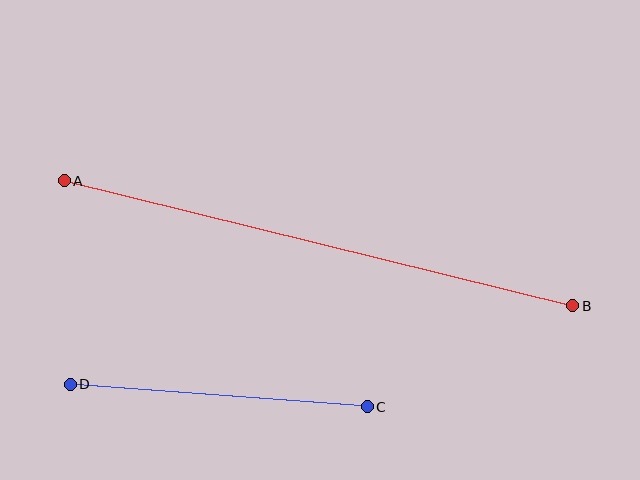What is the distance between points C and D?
The distance is approximately 298 pixels.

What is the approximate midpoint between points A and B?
The midpoint is at approximately (319, 243) pixels.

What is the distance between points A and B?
The distance is approximately 524 pixels.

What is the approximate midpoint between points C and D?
The midpoint is at approximately (219, 395) pixels.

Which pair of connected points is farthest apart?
Points A and B are farthest apart.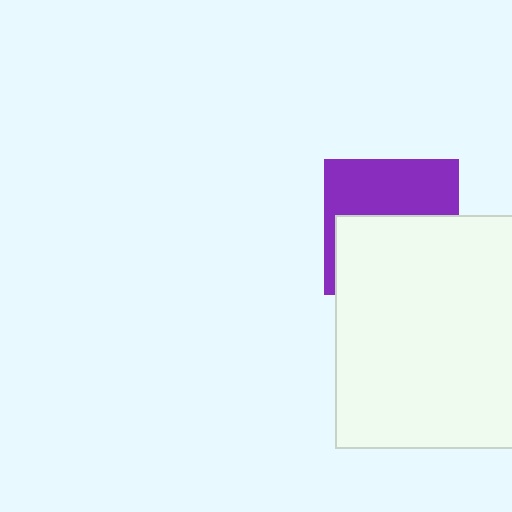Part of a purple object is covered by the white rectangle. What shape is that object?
It is a square.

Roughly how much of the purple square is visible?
About half of it is visible (roughly 46%).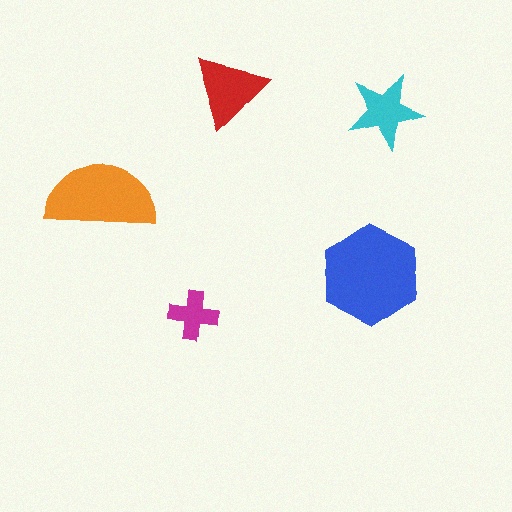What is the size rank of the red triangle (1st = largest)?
3rd.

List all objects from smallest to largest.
The magenta cross, the cyan star, the red triangle, the orange semicircle, the blue hexagon.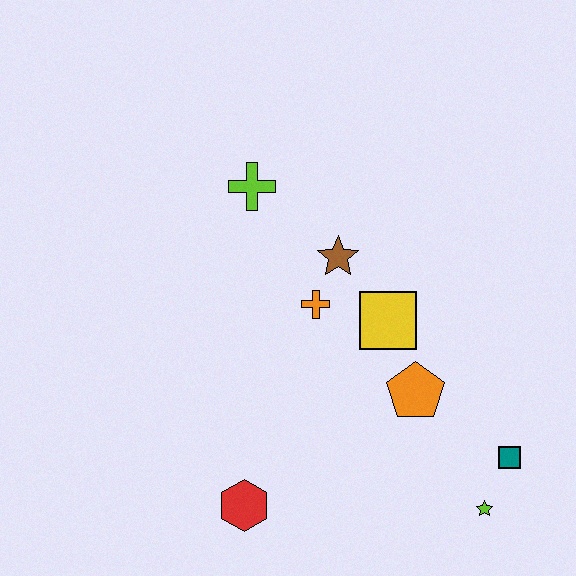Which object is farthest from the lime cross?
The lime star is farthest from the lime cross.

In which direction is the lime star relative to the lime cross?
The lime star is below the lime cross.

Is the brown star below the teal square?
No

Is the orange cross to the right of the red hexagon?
Yes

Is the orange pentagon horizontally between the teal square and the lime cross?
Yes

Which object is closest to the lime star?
The teal square is closest to the lime star.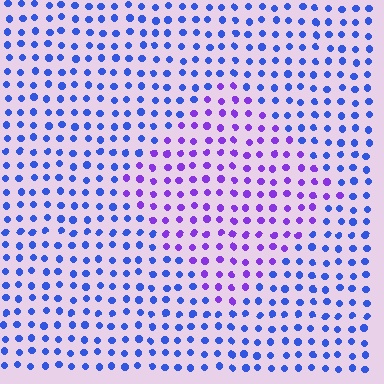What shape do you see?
I see a diamond.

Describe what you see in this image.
The image is filled with small blue elements in a uniform arrangement. A diamond-shaped region is visible where the elements are tinted to a slightly different hue, forming a subtle color boundary.